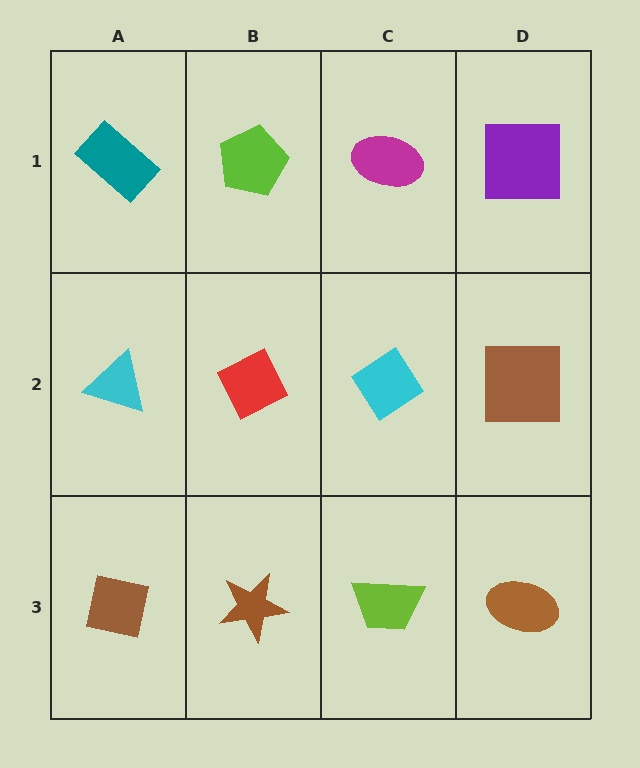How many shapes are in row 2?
4 shapes.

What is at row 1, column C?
A magenta ellipse.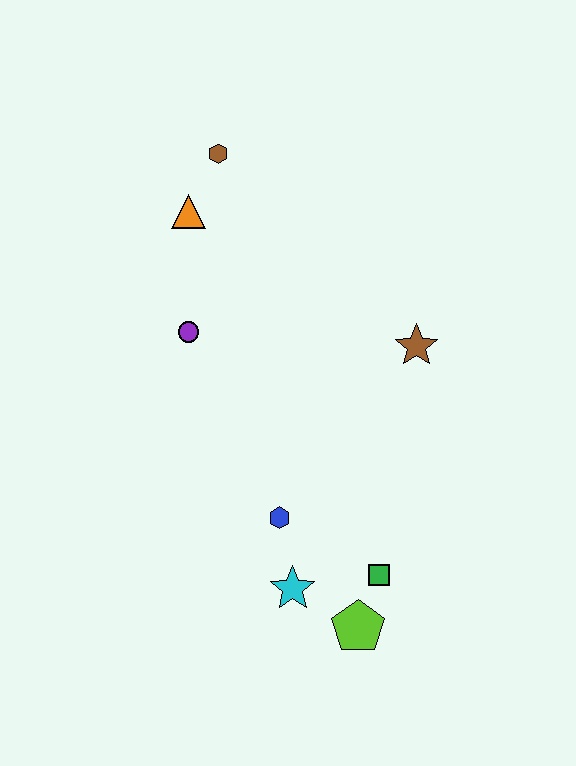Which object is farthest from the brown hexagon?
The lime pentagon is farthest from the brown hexagon.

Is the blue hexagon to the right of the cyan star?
No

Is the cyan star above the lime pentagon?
Yes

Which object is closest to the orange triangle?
The brown hexagon is closest to the orange triangle.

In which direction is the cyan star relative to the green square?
The cyan star is to the left of the green square.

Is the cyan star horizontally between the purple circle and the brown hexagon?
No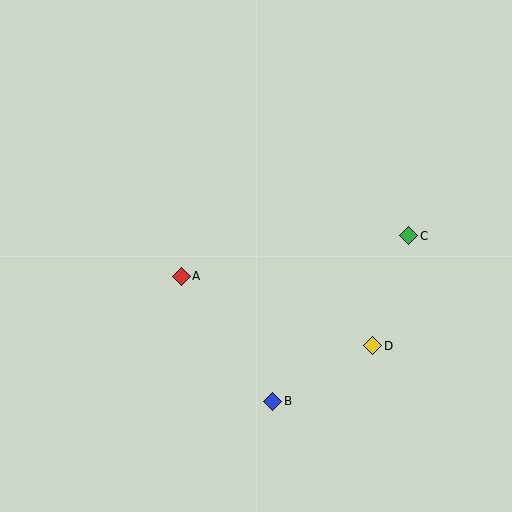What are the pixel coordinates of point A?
Point A is at (181, 276).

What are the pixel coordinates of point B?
Point B is at (273, 401).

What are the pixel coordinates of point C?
Point C is at (409, 236).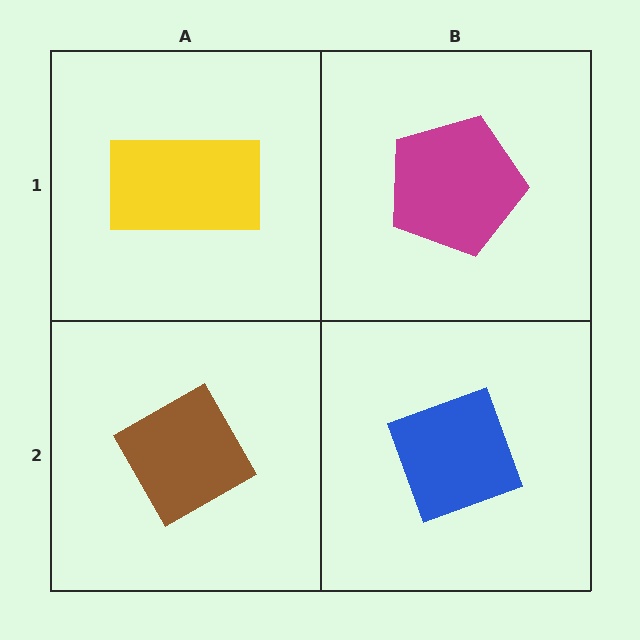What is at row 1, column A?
A yellow rectangle.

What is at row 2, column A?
A brown diamond.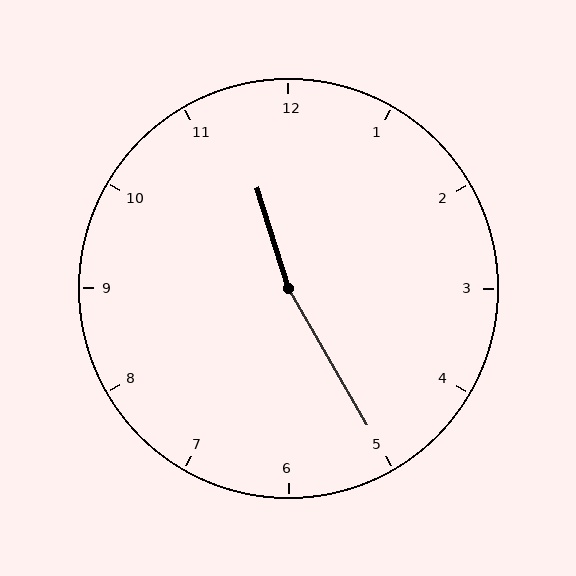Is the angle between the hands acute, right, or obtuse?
It is obtuse.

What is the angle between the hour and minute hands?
Approximately 168 degrees.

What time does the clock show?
11:25.